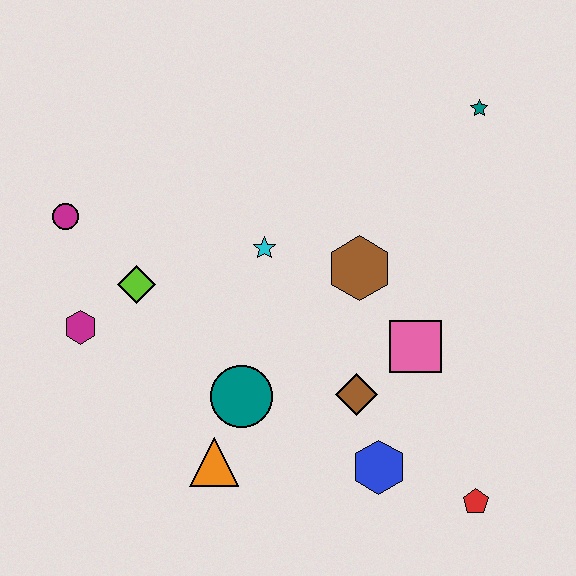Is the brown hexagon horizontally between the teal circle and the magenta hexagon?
No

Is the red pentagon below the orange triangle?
Yes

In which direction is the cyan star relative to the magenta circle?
The cyan star is to the right of the magenta circle.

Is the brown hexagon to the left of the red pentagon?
Yes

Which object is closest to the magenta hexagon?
The lime diamond is closest to the magenta hexagon.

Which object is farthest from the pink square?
The magenta circle is farthest from the pink square.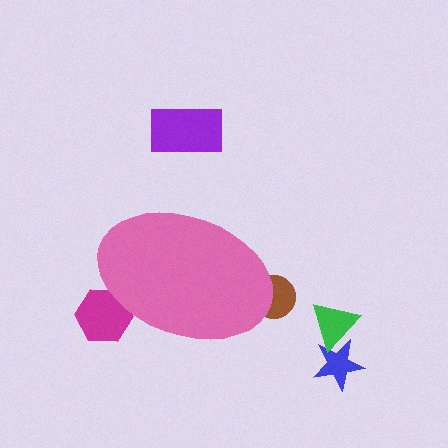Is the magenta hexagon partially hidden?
Yes, the magenta hexagon is partially hidden behind the pink ellipse.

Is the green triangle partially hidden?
No, the green triangle is fully visible.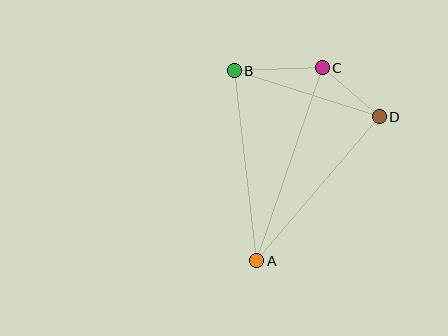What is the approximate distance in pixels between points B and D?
The distance between B and D is approximately 152 pixels.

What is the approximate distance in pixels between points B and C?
The distance between B and C is approximately 88 pixels.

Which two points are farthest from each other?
Points A and C are farthest from each other.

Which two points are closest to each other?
Points C and D are closest to each other.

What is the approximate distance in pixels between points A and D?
The distance between A and D is approximately 189 pixels.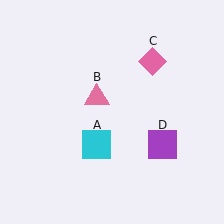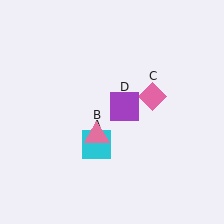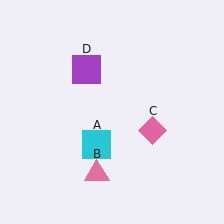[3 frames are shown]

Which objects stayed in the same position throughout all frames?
Cyan square (object A) remained stationary.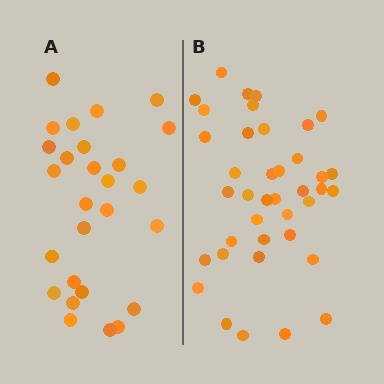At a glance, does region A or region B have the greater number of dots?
Region B (the right region) has more dots.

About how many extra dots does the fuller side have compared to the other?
Region B has roughly 12 or so more dots than region A.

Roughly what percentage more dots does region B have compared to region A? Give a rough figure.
About 45% more.